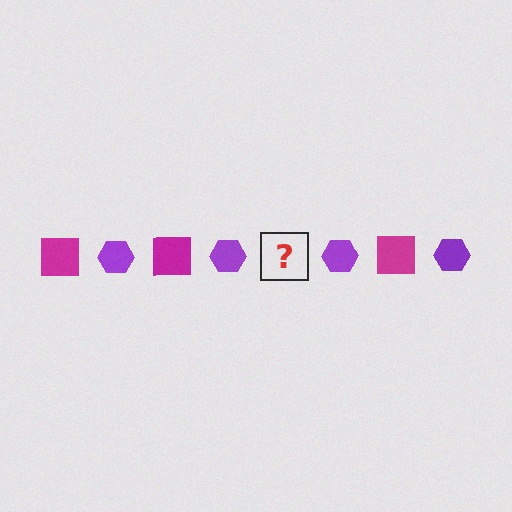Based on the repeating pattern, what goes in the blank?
The blank should be a magenta square.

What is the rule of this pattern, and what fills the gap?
The rule is that the pattern alternates between magenta square and purple hexagon. The gap should be filled with a magenta square.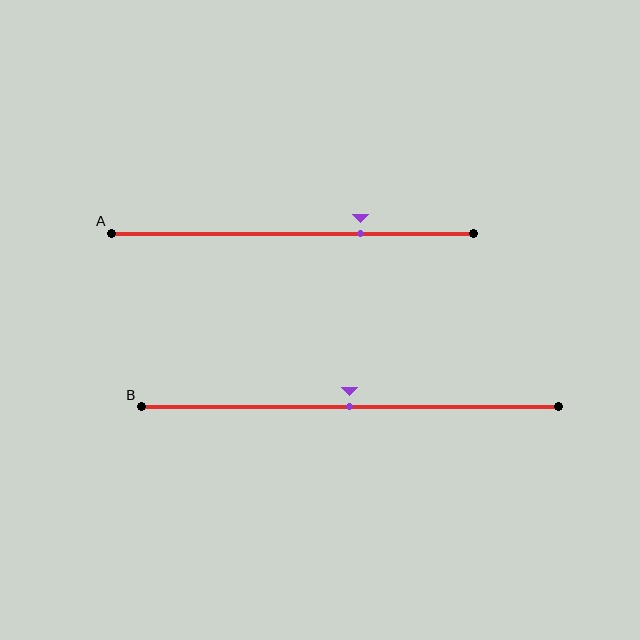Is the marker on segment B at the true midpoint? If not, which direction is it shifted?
Yes, the marker on segment B is at the true midpoint.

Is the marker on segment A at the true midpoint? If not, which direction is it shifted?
No, the marker on segment A is shifted to the right by about 19% of the segment length.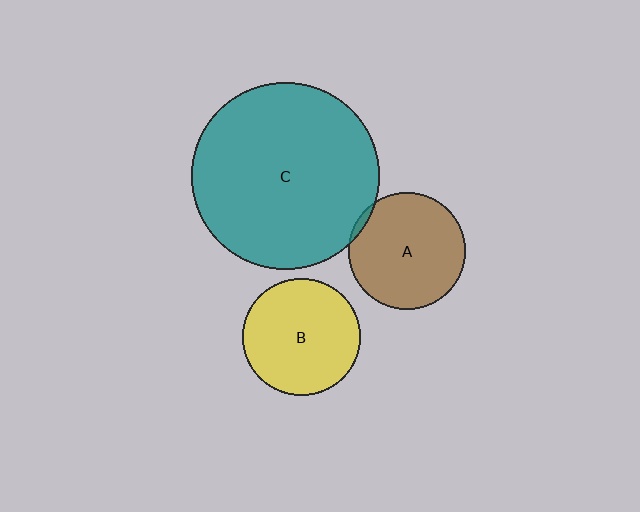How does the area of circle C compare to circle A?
Approximately 2.6 times.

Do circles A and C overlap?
Yes.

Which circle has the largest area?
Circle C (teal).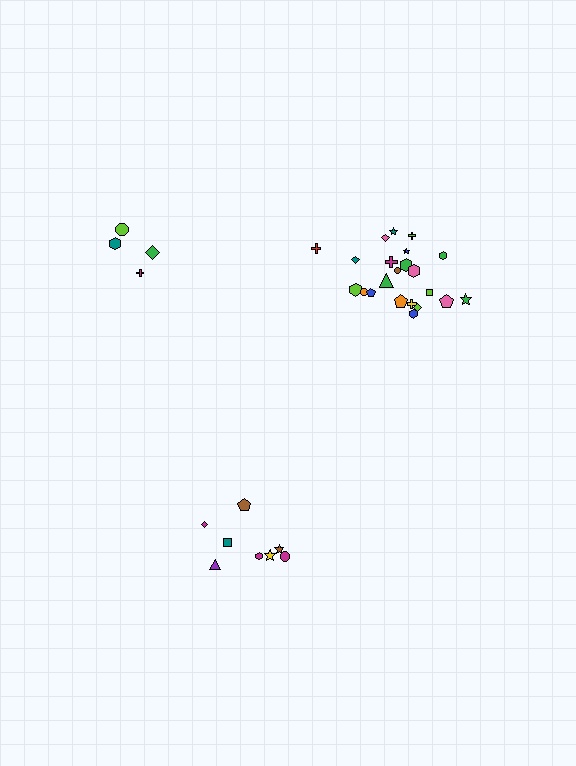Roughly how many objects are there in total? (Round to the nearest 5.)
Roughly 35 objects in total.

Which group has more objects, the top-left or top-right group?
The top-right group.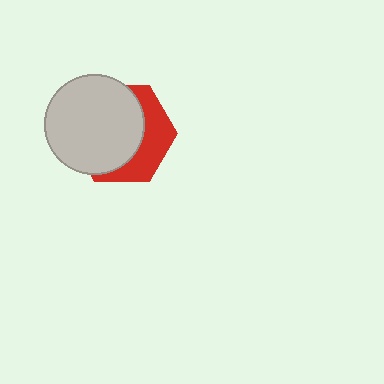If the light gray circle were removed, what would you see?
You would see the complete red hexagon.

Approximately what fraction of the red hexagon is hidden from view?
Roughly 64% of the red hexagon is hidden behind the light gray circle.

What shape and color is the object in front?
The object in front is a light gray circle.